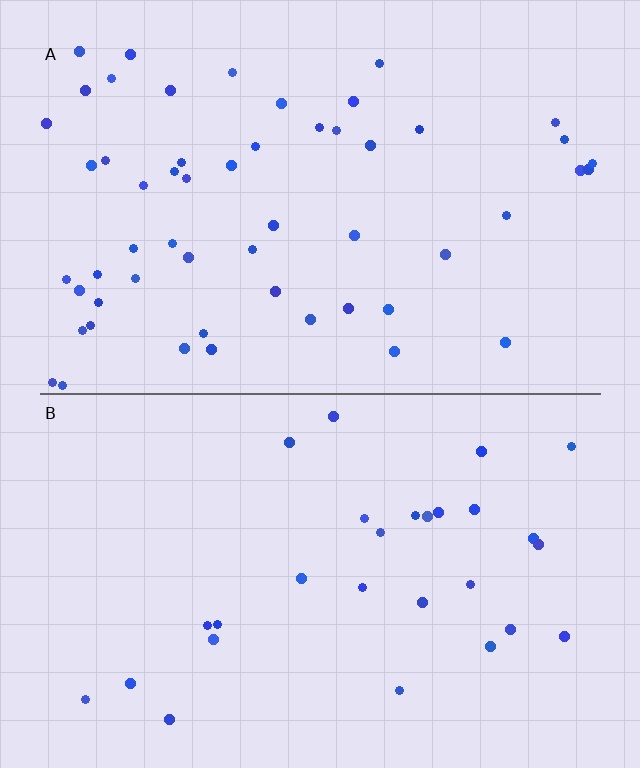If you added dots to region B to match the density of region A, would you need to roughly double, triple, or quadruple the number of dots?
Approximately double.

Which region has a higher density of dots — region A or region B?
A (the top).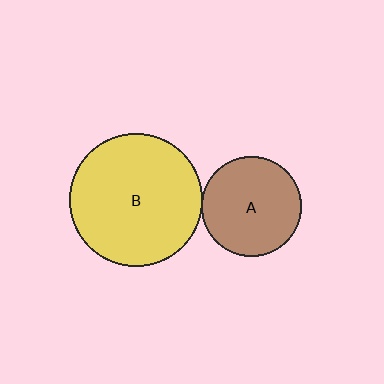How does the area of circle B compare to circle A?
Approximately 1.8 times.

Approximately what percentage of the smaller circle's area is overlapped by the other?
Approximately 5%.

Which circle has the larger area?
Circle B (yellow).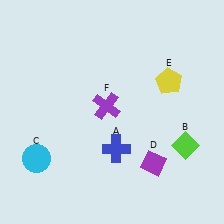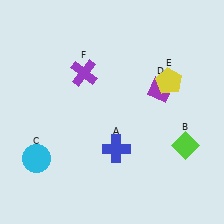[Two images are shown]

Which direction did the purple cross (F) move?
The purple cross (F) moved up.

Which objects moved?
The objects that moved are: the purple diamond (D), the purple cross (F).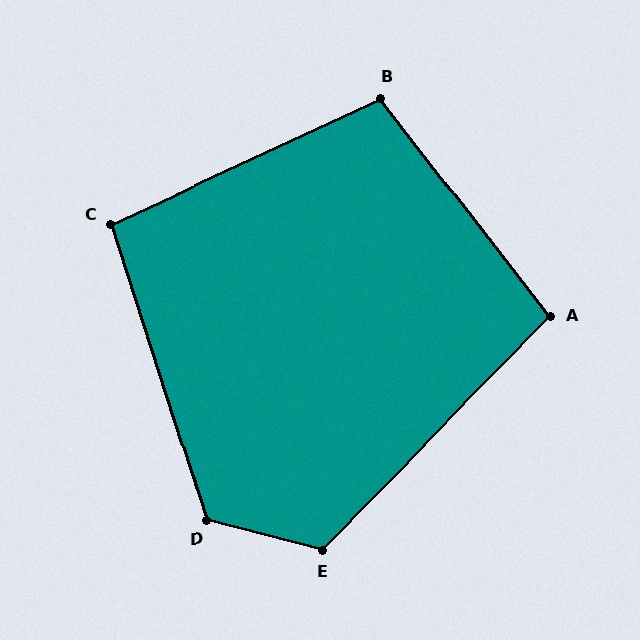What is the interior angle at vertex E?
Approximately 120 degrees (obtuse).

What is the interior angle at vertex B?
Approximately 103 degrees (obtuse).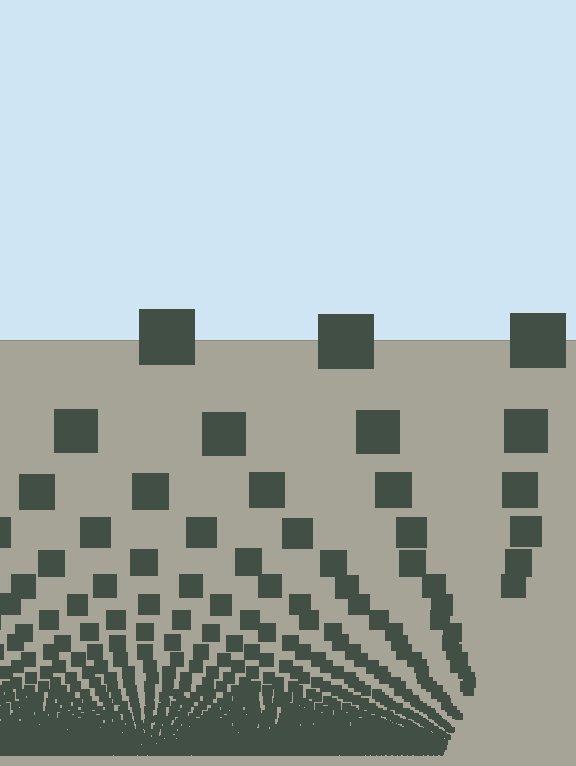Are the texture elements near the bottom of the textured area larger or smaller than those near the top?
Smaller. The gradient is inverted — elements near the bottom are smaller and denser.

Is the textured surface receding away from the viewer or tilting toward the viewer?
The surface appears to tilt toward the viewer. Texture elements get larger and sparser toward the top.